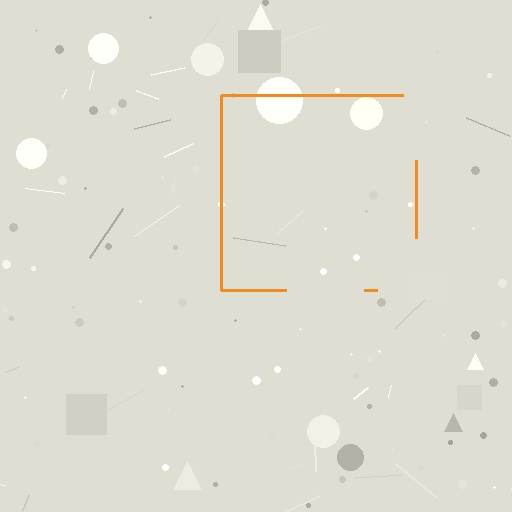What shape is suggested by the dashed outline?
The dashed outline suggests a square.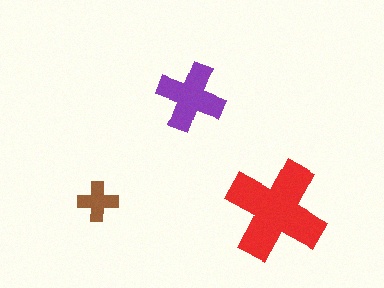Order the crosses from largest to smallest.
the red one, the purple one, the brown one.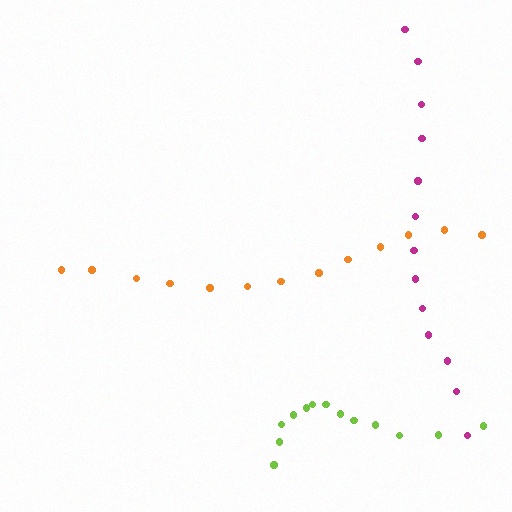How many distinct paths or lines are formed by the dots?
There are 3 distinct paths.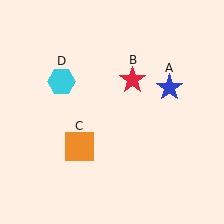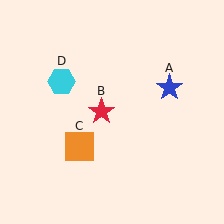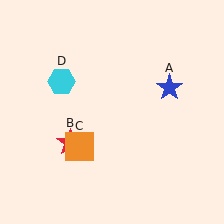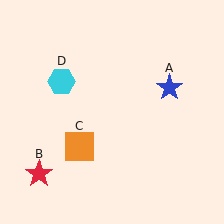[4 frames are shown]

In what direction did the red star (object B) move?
The red star (object B) moved down and to the left.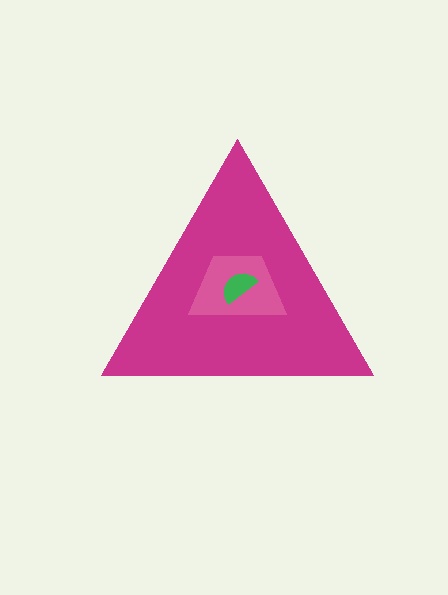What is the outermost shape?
The magenta triangle.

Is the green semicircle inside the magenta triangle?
Yes.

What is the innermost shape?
The green semicircle.